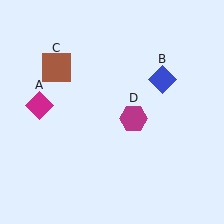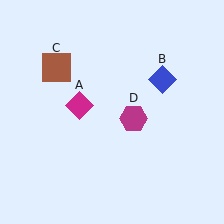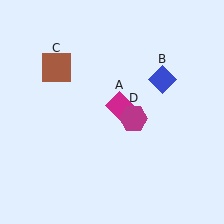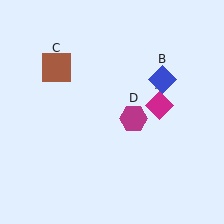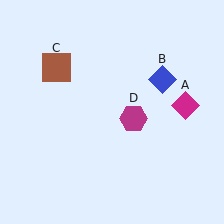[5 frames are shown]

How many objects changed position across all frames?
1 object changed position: magenta diamond (object A).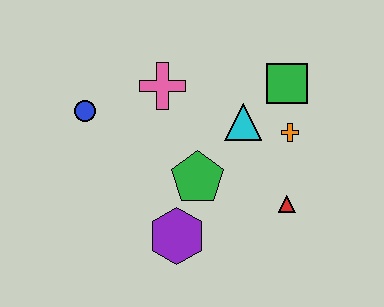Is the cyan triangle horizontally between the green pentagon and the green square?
Yes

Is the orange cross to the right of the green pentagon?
Yes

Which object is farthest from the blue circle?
The red triangle is farthest from the blue circle.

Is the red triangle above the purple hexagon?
Yes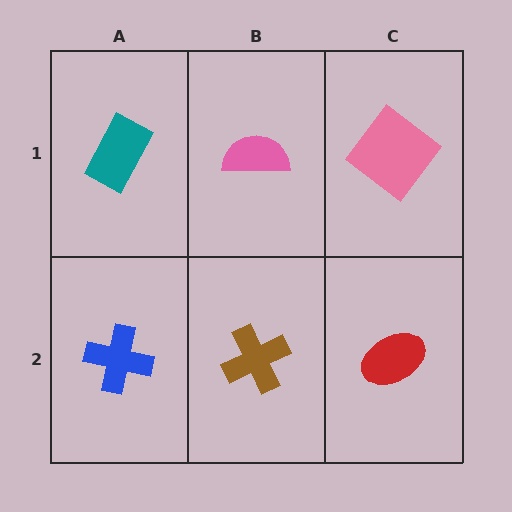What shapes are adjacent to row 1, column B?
A brown cross (row 2, column B), a teal rectangle (row 1, column A), a pink diamond (row 1, column C).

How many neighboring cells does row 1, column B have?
3.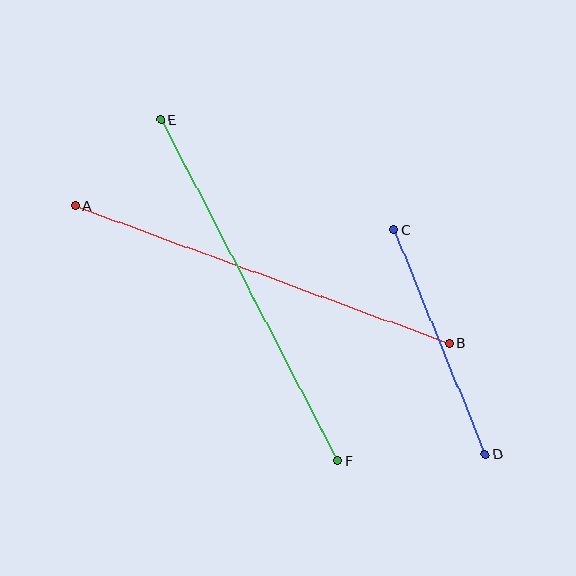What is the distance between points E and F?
The distance is approximately 384 pixels.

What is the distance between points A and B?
The distance is approximately 399 pixels.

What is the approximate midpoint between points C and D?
The midpoint is at approximately (440, 342) pixels.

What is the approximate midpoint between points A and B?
The midpoint is at approximately (262, 275) pixels.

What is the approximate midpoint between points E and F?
The midpoint is at approximately (249, 290) pixels.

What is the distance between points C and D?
The distance is approximately 242 pixels.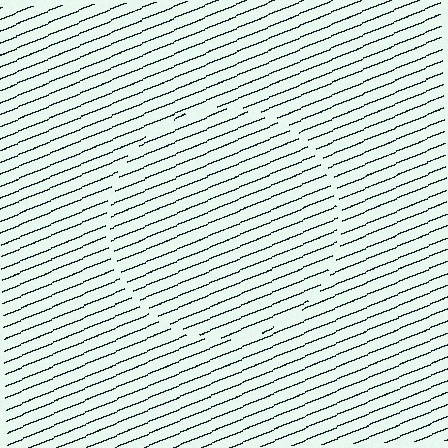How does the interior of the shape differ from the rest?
The interior of the shape contains the same grating, shifted by half a period — the contour is defined by the phase discontinuity where line-ends from the inner and outer gratings abut.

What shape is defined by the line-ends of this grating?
An illusory circle. The interior of the shape contains the same grating, shifted by half a period — the contour is defined by the phase discontinuity where line-ends from the inner and outer gratings abut.